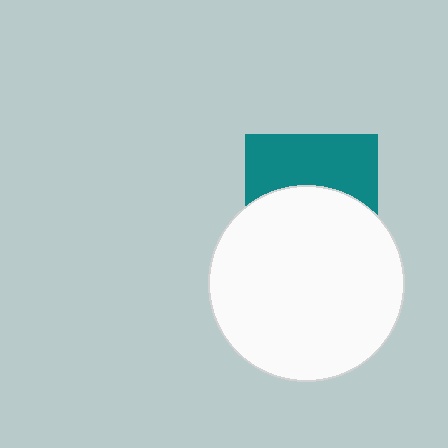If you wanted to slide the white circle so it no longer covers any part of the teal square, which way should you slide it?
Slide it down — that is the most direct way to separate the two shapes.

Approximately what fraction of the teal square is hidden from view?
Roughly 55% of the teal square is hidden behind the white circle.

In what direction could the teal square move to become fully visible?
The teal square could move up. That would shift it out from behind the white circle entirely.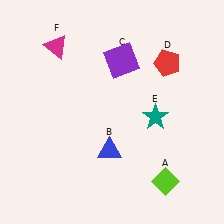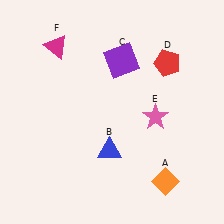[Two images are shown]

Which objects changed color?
A changed from lime to orange. E changed from teal to pink.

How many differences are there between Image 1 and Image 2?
There are 2 differences between the two images.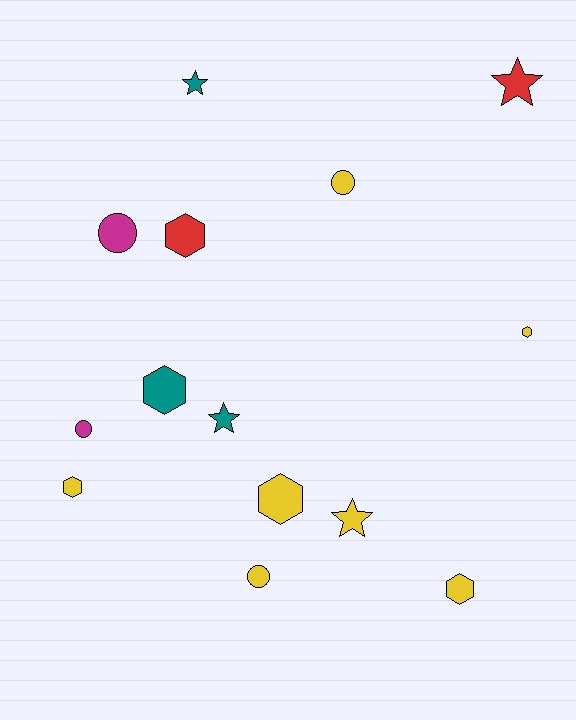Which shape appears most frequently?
Hexagon, with 6 objects.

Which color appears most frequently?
Yellow, with 7 objects.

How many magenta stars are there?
There are no magenta stars.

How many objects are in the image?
There are 14 objects.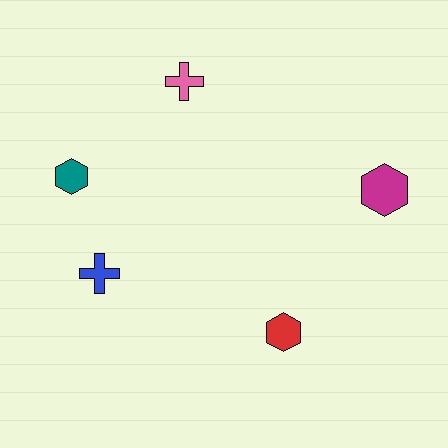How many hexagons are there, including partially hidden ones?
There are 3 hexagons.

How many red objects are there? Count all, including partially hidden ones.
There is 1 red object.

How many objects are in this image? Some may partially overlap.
There are 5 objects.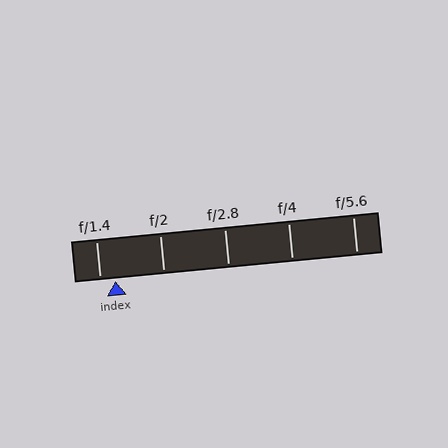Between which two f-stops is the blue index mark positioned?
The index mark is between f/1.4 and f/2.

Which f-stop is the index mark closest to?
The index mark is closest to f/1.4.